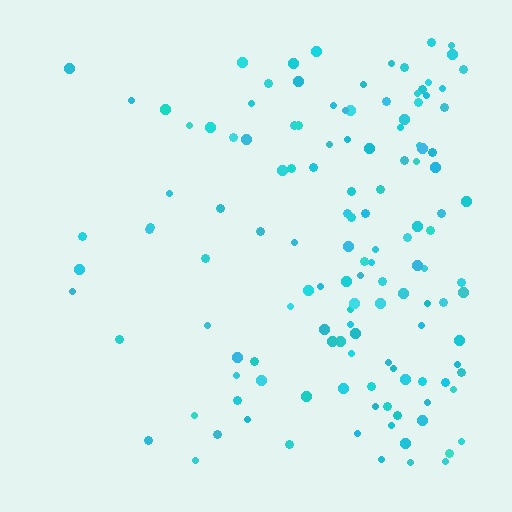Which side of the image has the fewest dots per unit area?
The left.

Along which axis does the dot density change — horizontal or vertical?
Horizontal.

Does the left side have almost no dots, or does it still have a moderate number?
Still a moderate number, just noticeably fewer than the right.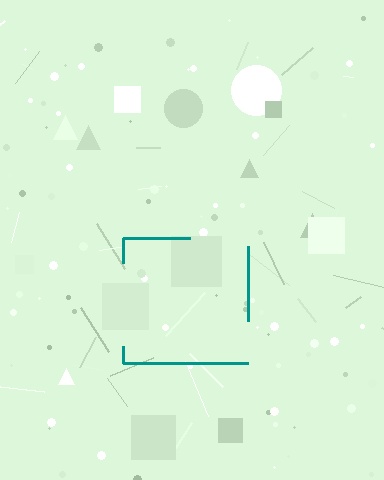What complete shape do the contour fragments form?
The contour fragments form a square.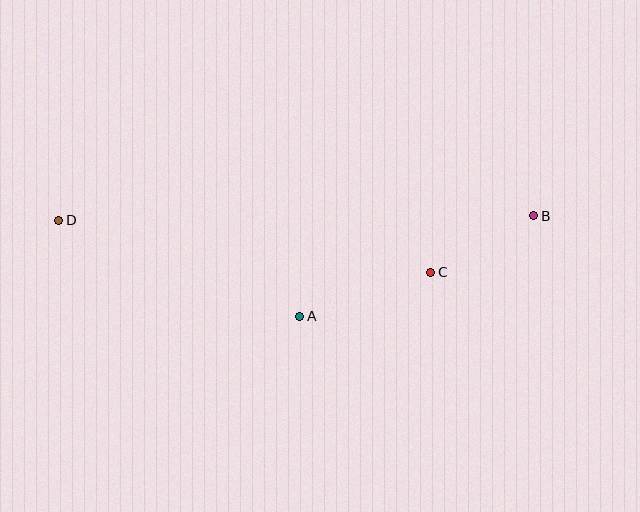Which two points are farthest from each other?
Points B and D are farthest from each other.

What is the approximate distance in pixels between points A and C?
The distance between A and C is approximately 138 pixels.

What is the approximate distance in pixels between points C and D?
The distance between C and D is approximately 376 pixels.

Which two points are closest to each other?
Points B and C are closest to each other.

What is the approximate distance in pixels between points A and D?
The distance between A and D is approximately 259 pixels.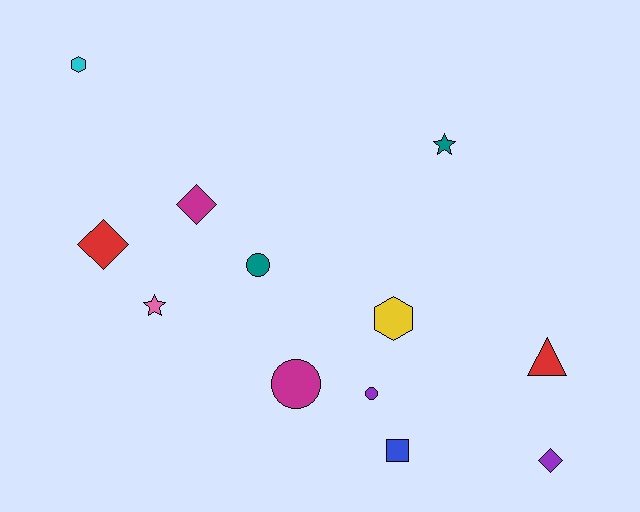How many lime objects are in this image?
There are no lime objects.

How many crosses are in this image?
There are no crosses.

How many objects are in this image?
There are 12 objects.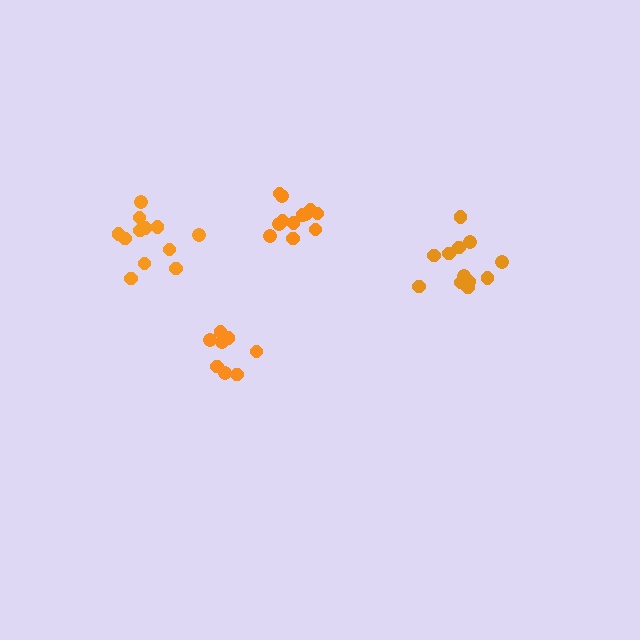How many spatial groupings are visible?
There are 4 spatial groupings.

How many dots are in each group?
Group 1: 12 dots, Group 2: 12 dots, Group 3: 8 dots, Group 4: 12 dots (44 total).